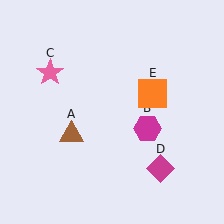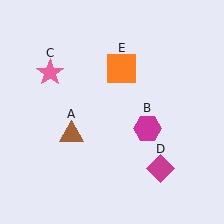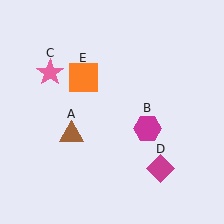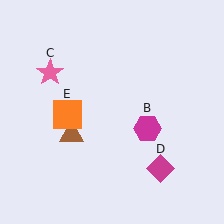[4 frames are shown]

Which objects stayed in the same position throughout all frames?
Brown triangle (object A) and magenta hexagon (object B) and pink star (object C) and magenta diamond (object D) remained stationary.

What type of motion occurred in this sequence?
The orange square (object E) rotated counterclockwise around the center of the scene.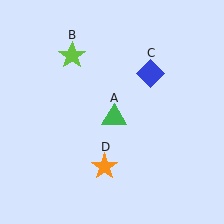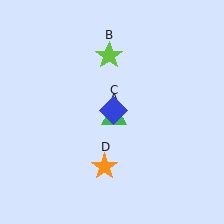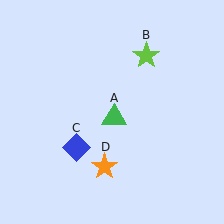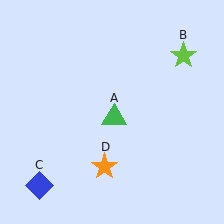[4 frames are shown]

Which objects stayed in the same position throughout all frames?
Green triangle (object A) and orange star (object D) remained stationary.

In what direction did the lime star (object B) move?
The lime star (object B) moved right.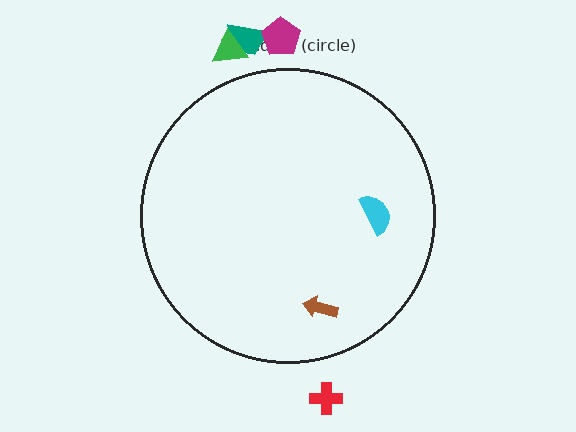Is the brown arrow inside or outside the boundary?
Inside.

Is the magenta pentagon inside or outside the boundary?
Outside.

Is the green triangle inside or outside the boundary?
Outside.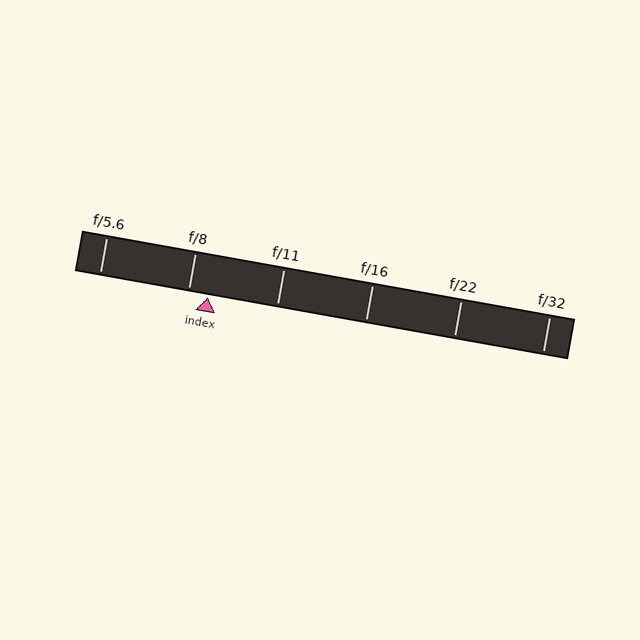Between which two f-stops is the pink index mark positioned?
The index mark is between f/8 and f/11.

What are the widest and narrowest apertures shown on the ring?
The widest aperture shown is f/5.6 and the narrowest is f/32.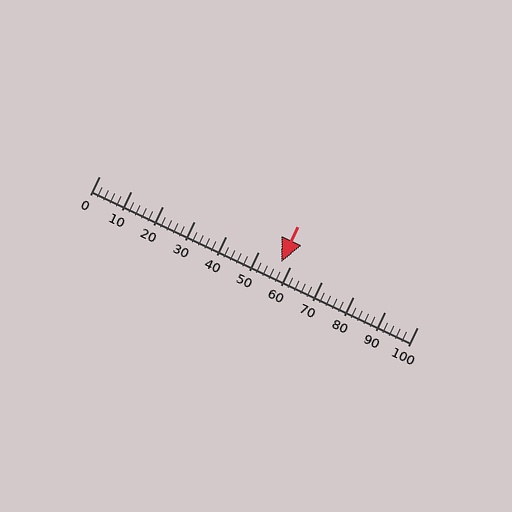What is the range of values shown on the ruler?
The ruler shows values from 0 to 100.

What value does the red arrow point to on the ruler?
The red arrow points to approximately 57.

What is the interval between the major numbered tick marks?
The major tick marks are spaced 10 units apart.